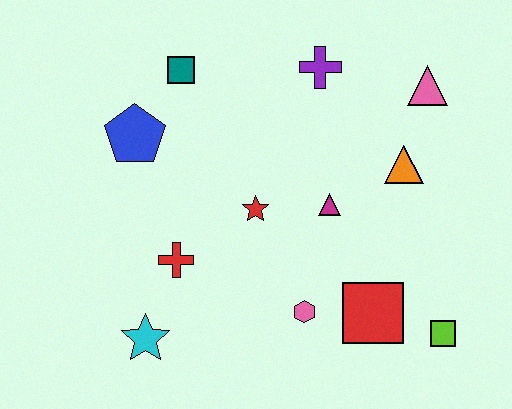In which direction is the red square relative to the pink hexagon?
The red square is to the right of the pink hexagon.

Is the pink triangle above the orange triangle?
Yes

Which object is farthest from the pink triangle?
The cyan star is farthest from the pink triangle.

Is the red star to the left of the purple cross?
Yes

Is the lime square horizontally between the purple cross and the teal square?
No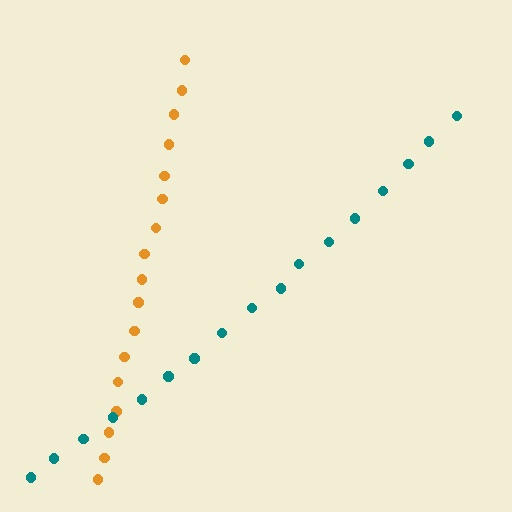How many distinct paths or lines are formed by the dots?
There are 2 distinct paths.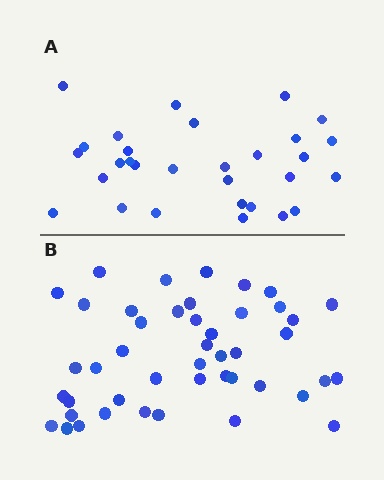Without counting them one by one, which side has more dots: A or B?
Region B (the bottom region) has more dots.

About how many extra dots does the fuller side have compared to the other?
Region B has approximately 15 more dots than region A.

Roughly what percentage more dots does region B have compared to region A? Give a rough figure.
About 50% more.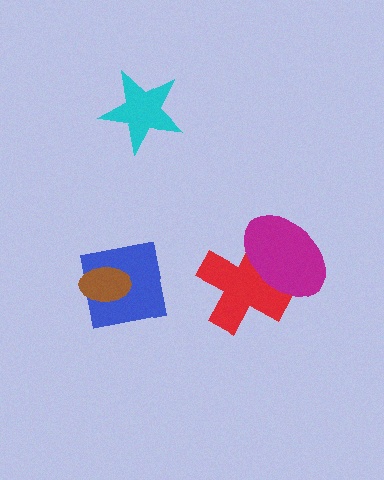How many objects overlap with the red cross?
1 object overlaps with the red cross.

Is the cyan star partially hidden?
No, no other shape covers it.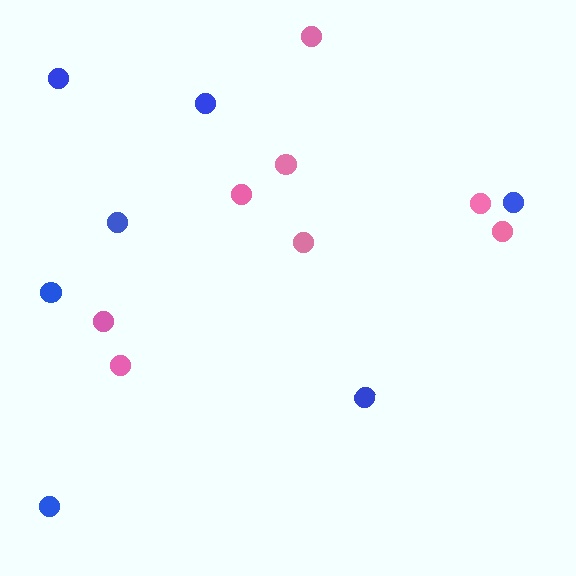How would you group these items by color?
There are 2 groups: one group of pink circles (8) and one group of blue circles (7).